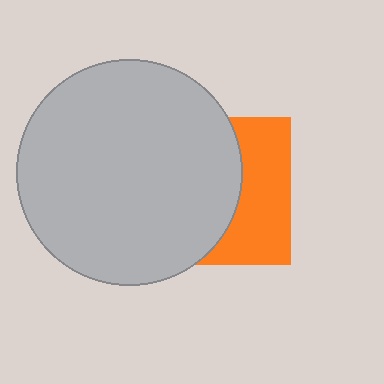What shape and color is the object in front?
The object in front is a light gray circle.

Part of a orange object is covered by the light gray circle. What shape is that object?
It is a square.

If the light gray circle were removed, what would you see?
You would see the complete orange square.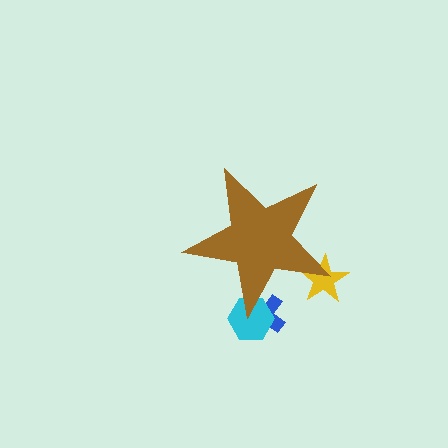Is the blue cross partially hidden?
Yes, the blue cross is partially hidden behind the brown star.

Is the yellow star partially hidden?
Yes, the yellow star is partially hidden behind the brown star.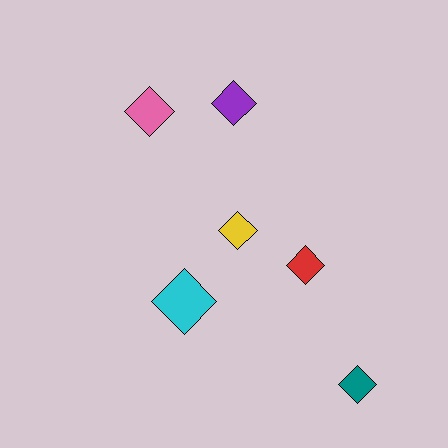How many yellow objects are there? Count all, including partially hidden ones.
There is 1 yellow object.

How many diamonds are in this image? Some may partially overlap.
There are 6 diamonds.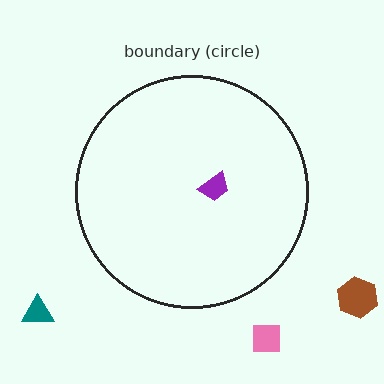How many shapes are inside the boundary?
1 inside, 3 outside.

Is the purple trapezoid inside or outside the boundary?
Inside.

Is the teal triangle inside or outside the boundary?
Outside.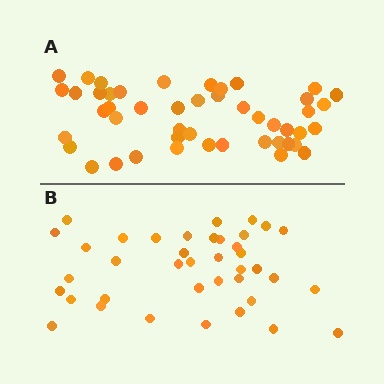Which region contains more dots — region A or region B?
Region A (the top region) has more dots.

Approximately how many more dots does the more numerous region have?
Region A has roughly 8 or so more dots than region B.